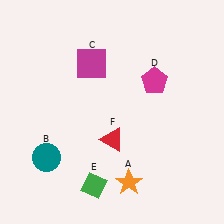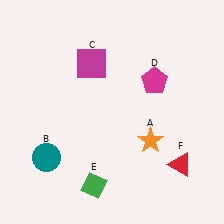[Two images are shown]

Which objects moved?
The objects that moved are: the orange star (A), the red triangle (F).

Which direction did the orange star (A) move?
The orange star (A) moved up.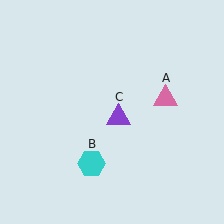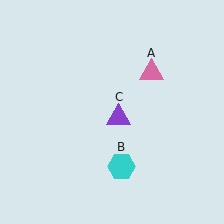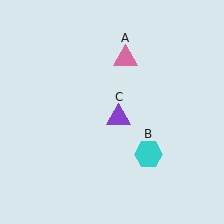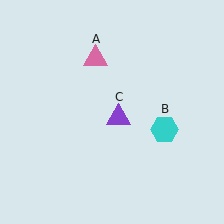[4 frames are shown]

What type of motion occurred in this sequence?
The pink triangle (object A), cyan hexagon (object B) rotated counterclockwise around the center of the scene.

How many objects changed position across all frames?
2 objects changed position: pink triangle (object A), cyan hexagon (object B).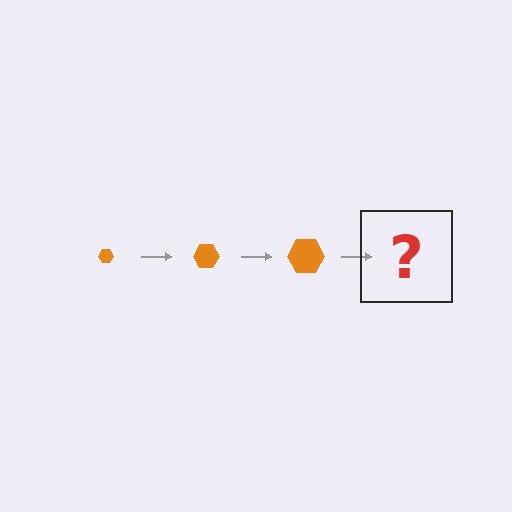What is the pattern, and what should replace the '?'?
The pattern is that the hexagon gets progressively larger each step. The '?' should be an orange hexagon, larger than the previous one.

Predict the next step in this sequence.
The next step is an orange hexagon, larger than the previous one.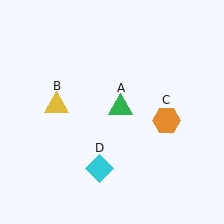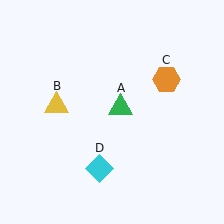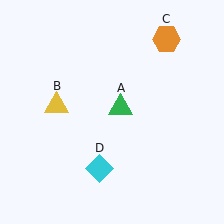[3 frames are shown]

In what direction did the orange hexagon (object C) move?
The orange hexagon (object C) moved up.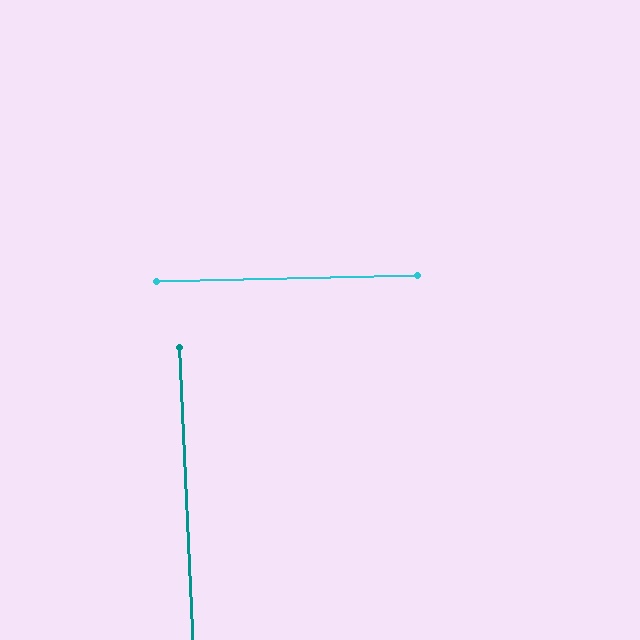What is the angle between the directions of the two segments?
Approximately 89 degrees.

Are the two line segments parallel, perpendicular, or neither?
Perpendicular — they meet at approximately 89°.